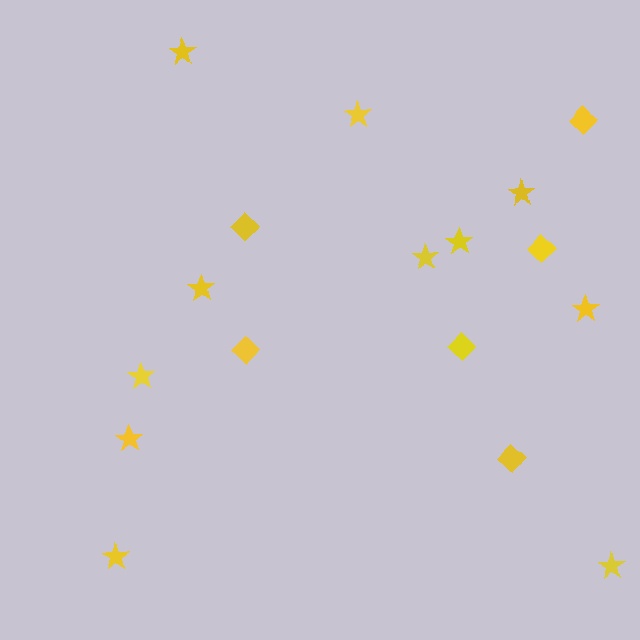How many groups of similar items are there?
There are 2 groups: one group of stars (11) and one group of diamonds (6).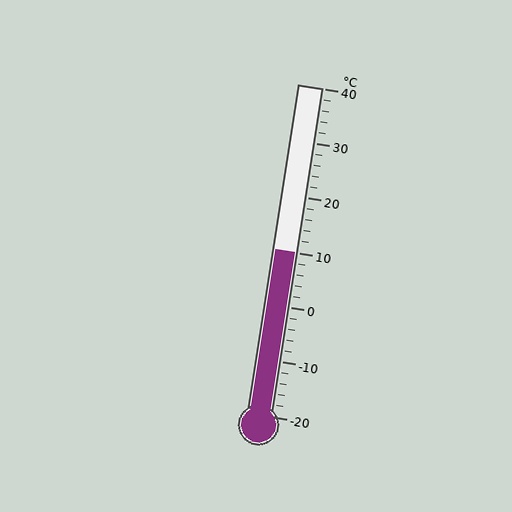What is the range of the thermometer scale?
The thermometer scale ranges from -20°C to 40°C.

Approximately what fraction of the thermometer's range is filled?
The thermometer is filled to approximately 50% of its range.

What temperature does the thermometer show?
The thermometer shows approximately 10°C.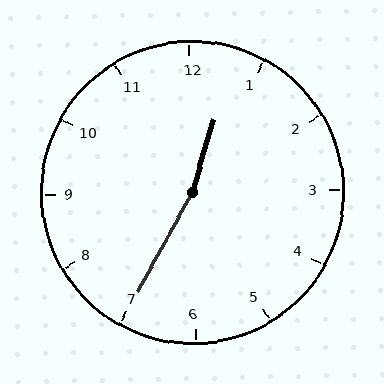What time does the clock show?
12:35.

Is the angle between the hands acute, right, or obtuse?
It is obtuse.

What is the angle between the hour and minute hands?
Approximately 168 degrees.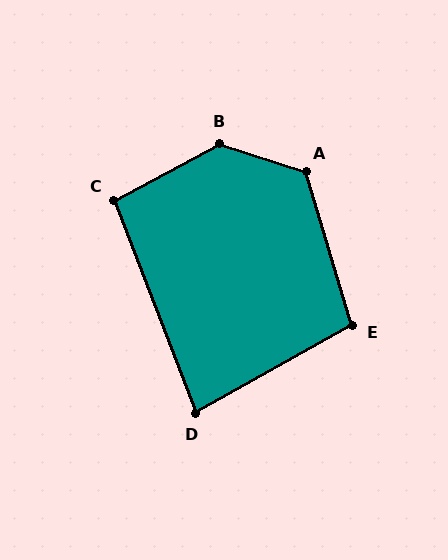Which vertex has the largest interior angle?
B, at approximately 134 degrees.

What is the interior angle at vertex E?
Approximately 103 degrees (obtuse).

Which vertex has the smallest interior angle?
D, at approximately 82 degrees.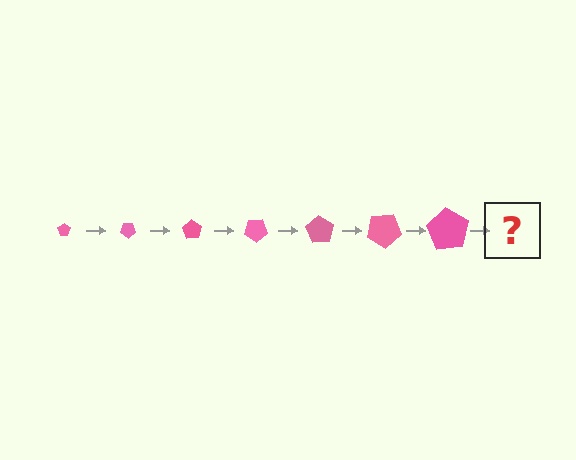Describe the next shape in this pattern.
It should be a pentagon, larger than the previous one and rotated 245 degrees from the start.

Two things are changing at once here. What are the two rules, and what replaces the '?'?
The two rules are that the pentagon grows larger each step and it rotates 35 degrees each step. The '?' should be a pentagon, larger than the previous one and rotated 245 degrees from the start.